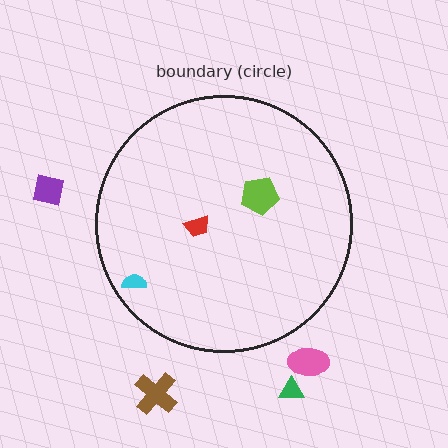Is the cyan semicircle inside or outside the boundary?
Inside.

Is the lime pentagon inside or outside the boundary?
Inside.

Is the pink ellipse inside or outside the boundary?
Outside.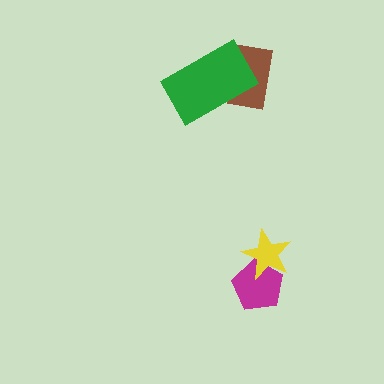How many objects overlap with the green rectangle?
1 object overlaps with the green rectangle.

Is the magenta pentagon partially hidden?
Yes, it is partially covered by another shape.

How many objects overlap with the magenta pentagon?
1 object overlaps with the magenta pentagon.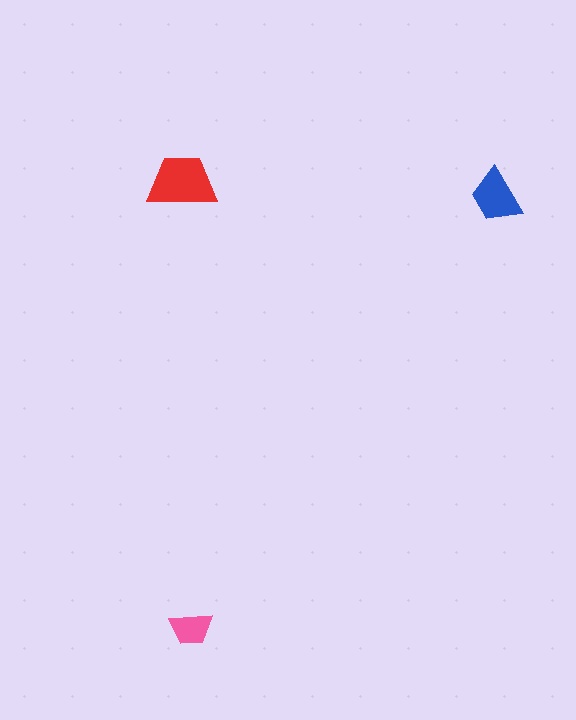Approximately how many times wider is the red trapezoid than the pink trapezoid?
About 1.5 times wider.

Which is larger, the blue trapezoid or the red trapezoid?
The red one.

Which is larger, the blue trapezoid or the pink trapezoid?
The blue one.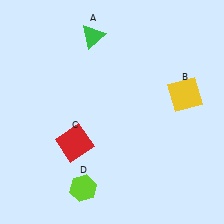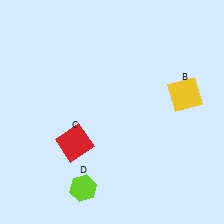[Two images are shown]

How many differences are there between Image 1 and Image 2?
There is 1 difference between the two images.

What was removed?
The green triangle (A) was removed in Image 2.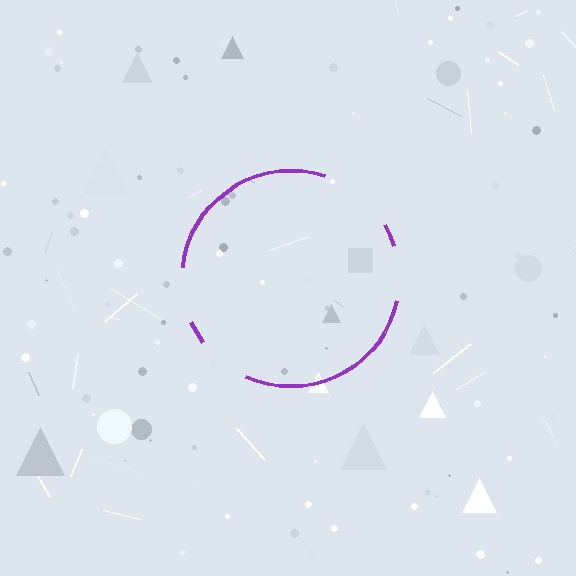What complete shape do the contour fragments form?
The contour fragments form a circle.